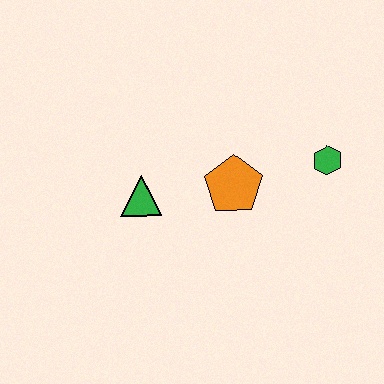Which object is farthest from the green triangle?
The green hexagon is farthest from the green triangle.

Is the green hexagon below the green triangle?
No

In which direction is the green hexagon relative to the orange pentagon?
The green hexagon is to the right of the orange pentagon.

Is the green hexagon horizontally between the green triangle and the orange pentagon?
No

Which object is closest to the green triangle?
The orange pentagon is closest to the green triangle.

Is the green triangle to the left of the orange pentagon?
Yes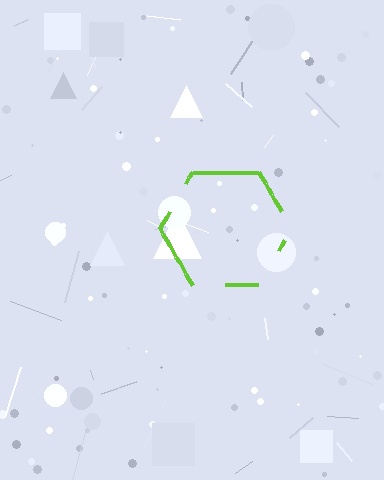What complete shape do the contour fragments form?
The contour fragments form a hexagon.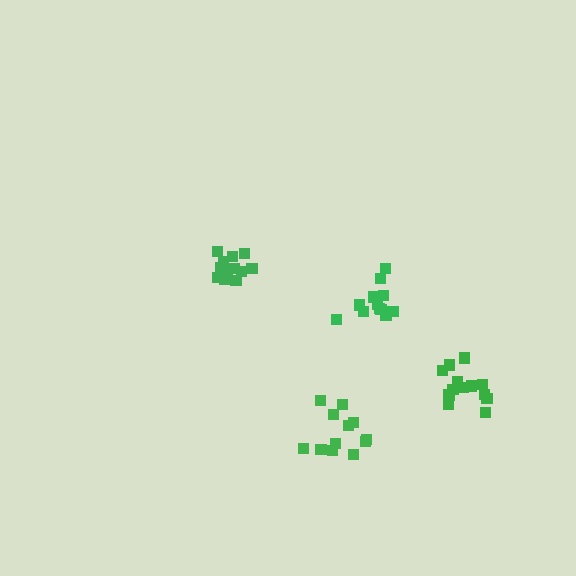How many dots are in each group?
Group 1: 12 dots, Group 2: 12 dots, Group 3: 14 dots, Group 4: 12 dots (50 total).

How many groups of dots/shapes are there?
There are 4 groups.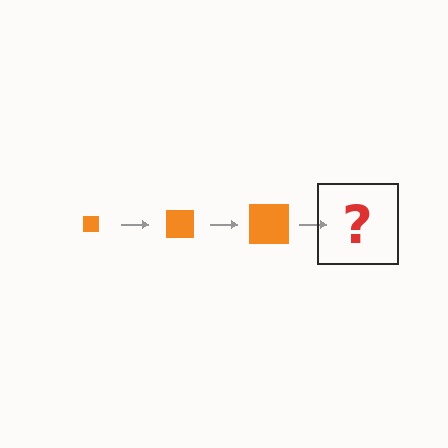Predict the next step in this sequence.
The next step is an orange square, larger than the previous one.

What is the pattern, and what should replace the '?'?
The pattern is that the square gets progressively larger each step. The '?' should be an orange square, larger than the previous one.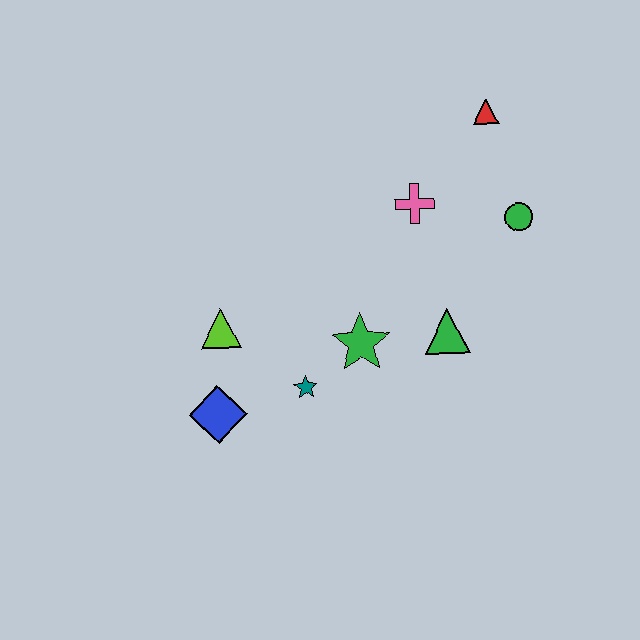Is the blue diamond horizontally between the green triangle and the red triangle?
No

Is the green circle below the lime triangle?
No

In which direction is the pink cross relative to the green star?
The pink cross is above the green star.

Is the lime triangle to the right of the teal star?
No